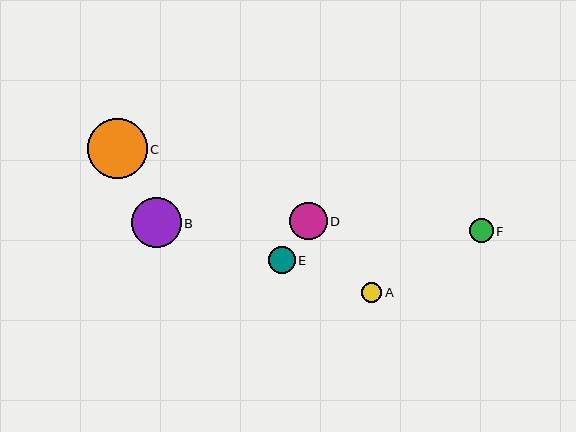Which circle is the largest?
Circle C is the largest with a size of approximately 59 pixels.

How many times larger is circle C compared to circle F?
Circle C is approximately 2.5 times the size of circle F.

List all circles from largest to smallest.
From largest to smallest: C, B, D, E, F, A.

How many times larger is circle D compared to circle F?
Circle D is approximately 1.6 times the size of circle F.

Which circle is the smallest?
Circle A is the smallest with a size of approximately 21 pixels.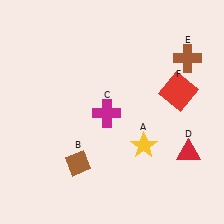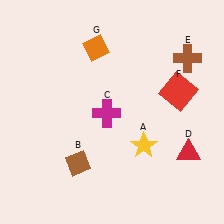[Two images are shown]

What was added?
An orange diamond (G) was added in Image 2.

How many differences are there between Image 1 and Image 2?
There is 1 difference between the two images.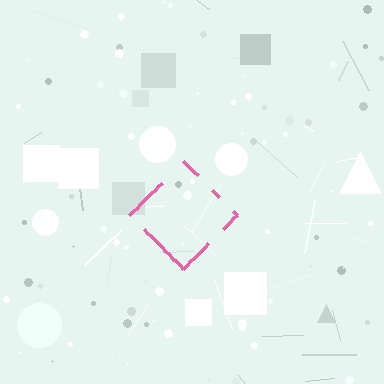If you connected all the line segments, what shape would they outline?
They would outline a diamond.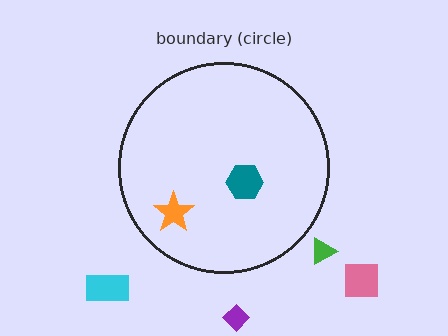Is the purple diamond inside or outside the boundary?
Outside.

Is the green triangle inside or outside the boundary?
Outside.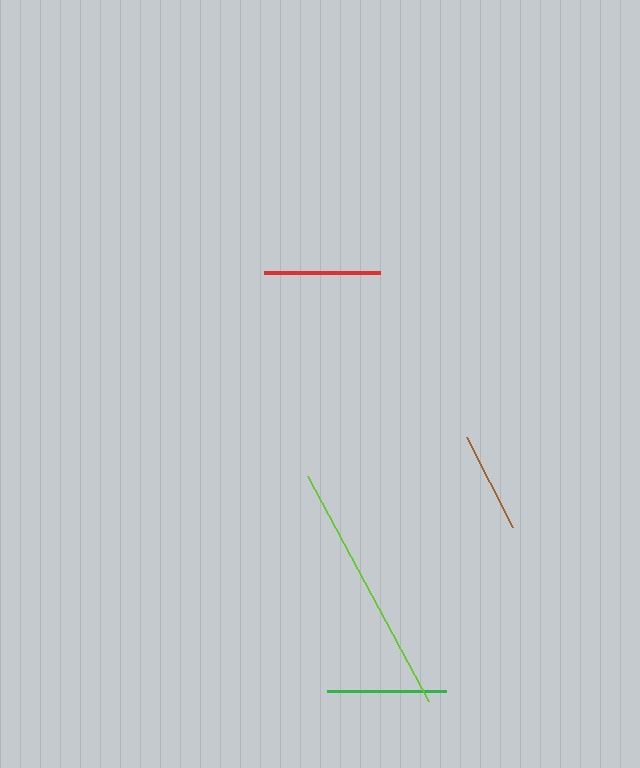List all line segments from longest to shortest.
From longest to shortest: lime, green, red, brown.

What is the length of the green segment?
The green segment is approximately 120 pixels long.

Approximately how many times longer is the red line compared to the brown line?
The red line is approximately 1.1 times the length of the brown line.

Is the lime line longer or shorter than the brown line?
The lime line is longer than the brown line.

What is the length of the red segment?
The red segment is approximately 116 pixels long.